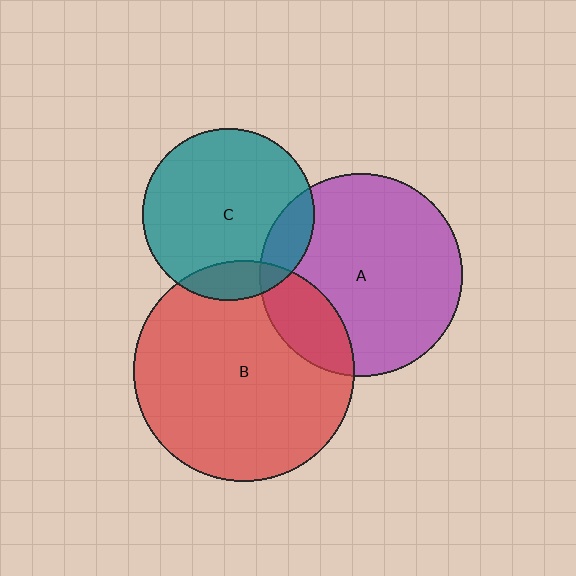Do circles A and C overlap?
Yes.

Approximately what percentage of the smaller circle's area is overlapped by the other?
Approximately 15%.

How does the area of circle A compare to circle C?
Approximately 1.4 times.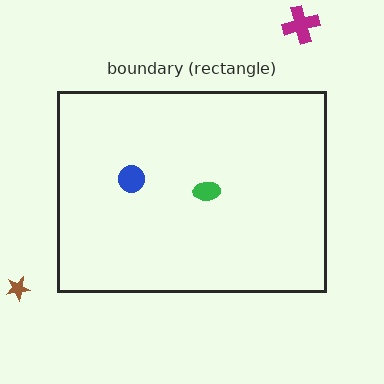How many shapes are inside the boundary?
2 inside, 2 outside.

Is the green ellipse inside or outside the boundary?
Inside.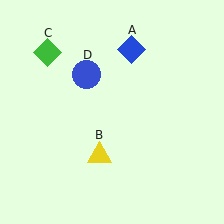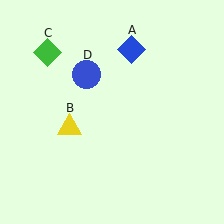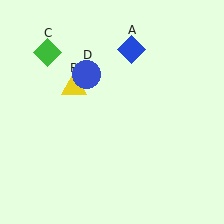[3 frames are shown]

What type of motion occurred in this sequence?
The yellow triangle (object B) rotated clockwise around the center of the scene.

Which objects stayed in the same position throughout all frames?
Blue diamond (object A) and green diamond (object C) and blue circle (object D) remained stationary.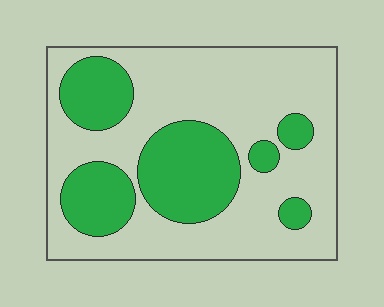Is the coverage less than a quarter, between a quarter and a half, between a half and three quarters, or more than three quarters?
Between a quarter and a half.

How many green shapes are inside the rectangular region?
6.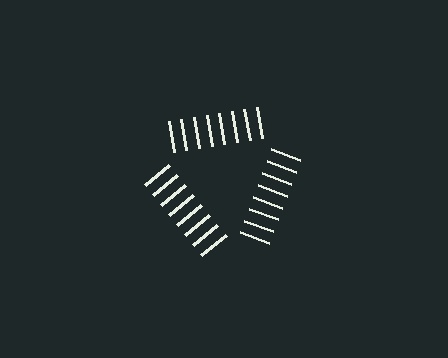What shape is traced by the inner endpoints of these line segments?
An illusory triangle — the line segments terminate on its edges but no continuous stroke is drawn.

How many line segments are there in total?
24 — 8 along each of the 3 edges.